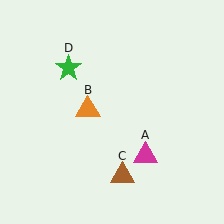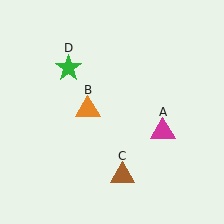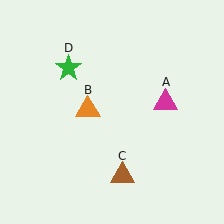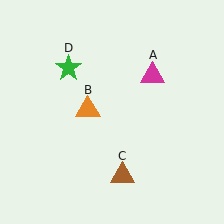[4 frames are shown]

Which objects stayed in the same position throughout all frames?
Orange triangle (object B) and brown triangle (object C) and green star (object D) remained stationary.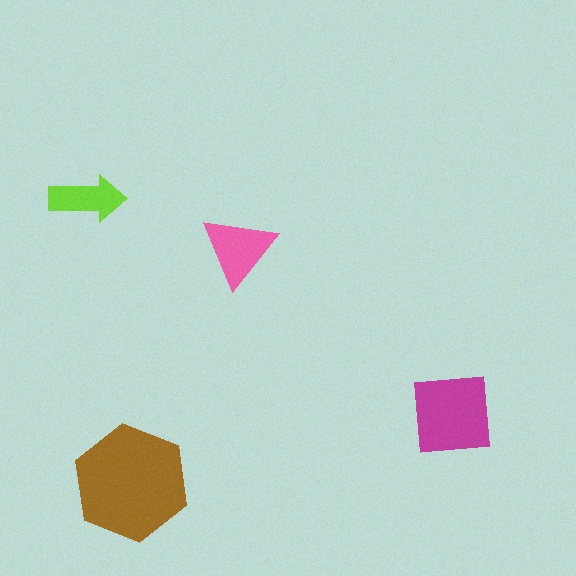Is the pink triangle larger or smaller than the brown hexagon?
Smaller.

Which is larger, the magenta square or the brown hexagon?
The brown hexagon.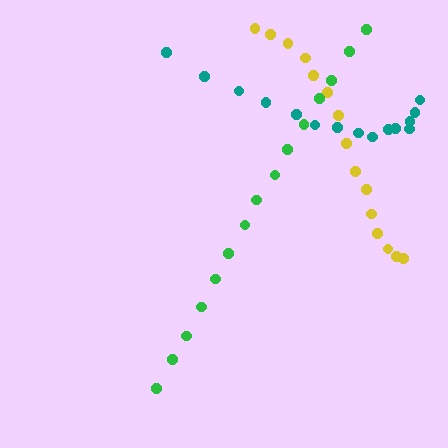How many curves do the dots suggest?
There are 3 distinct paths.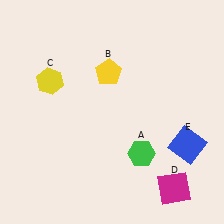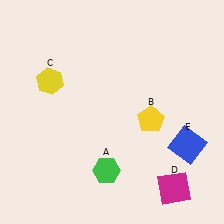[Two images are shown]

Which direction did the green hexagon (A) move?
The green hexagon (A) moved left.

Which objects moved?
The objects that moved are: the green hexagon (A), the yellow pentagon (B).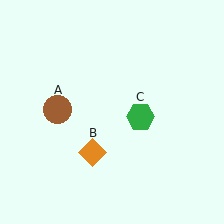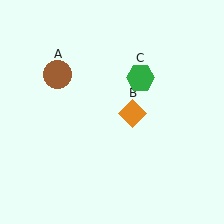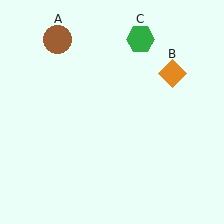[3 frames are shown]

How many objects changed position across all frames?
3 objects changed position: brown circle (object A), orange diamond (object B), green hexagon (object C).